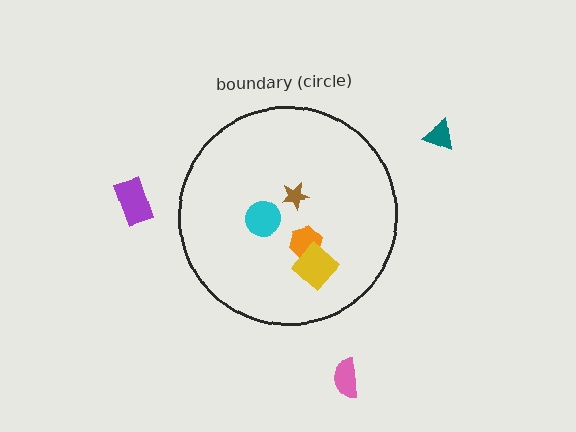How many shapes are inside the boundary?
4 inside, 3 outside.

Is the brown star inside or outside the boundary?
Inside.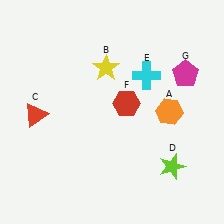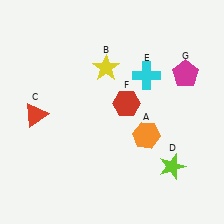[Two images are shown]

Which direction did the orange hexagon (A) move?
The orange hexagon (A) moved down.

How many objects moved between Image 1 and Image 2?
1 object moved between the two images.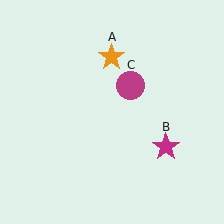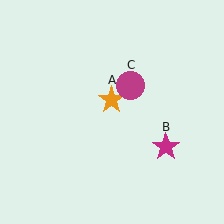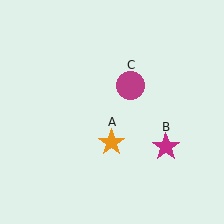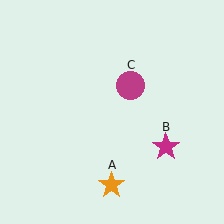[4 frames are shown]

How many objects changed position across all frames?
1 object changed position: orange star (object A).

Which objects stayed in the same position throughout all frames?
Magenta star (object B) and magenta circle (object C) remained stationary.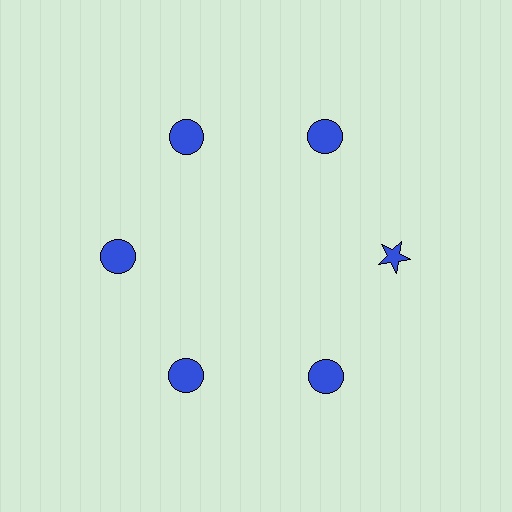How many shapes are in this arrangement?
There are 6 shapes arranged in a ring pattern.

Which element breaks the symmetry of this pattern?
The blue star at roughly the 3 o'clock position breaks the symmetry. All other shapes are blue circles.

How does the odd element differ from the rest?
It has a different shape: star instead of circle.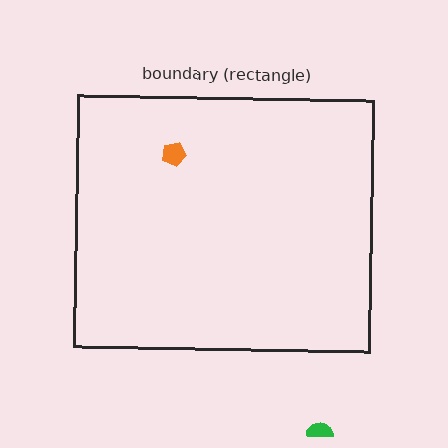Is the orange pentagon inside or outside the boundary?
Inside.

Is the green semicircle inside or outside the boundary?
Outside.